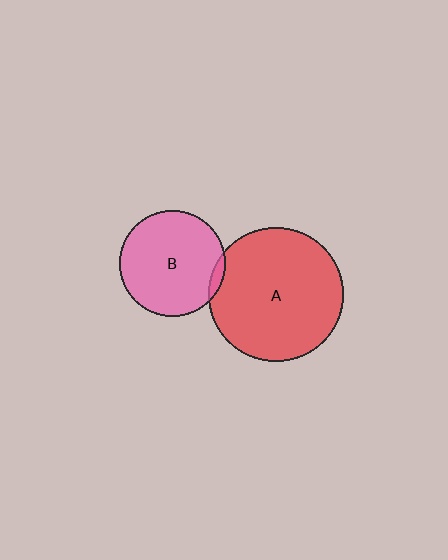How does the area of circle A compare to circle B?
Approximately 1.6 times.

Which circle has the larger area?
Circle A (red).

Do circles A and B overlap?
Yes.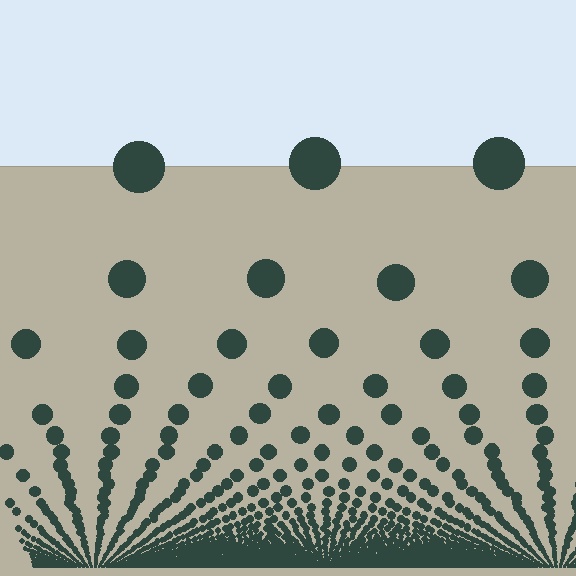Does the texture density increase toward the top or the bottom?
Density increases toward the bottom.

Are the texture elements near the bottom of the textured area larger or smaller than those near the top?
Smaller. The gradient is inverted — elements near the bottom are smaller and denser.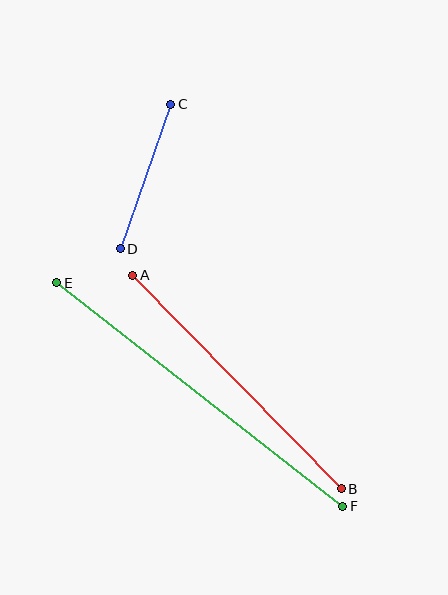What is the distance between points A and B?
The distance is approximately 298 pixels.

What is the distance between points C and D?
The distance is approximately 153 pixels.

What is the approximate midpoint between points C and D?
The midpoint is at approximately (146, 177) pixels.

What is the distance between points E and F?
The distance is approximately 363 pixels.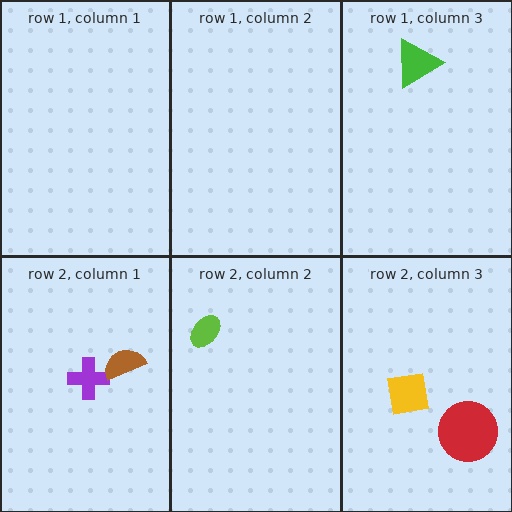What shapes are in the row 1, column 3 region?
The green triangle.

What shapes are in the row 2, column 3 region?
The yellow square, the red circle.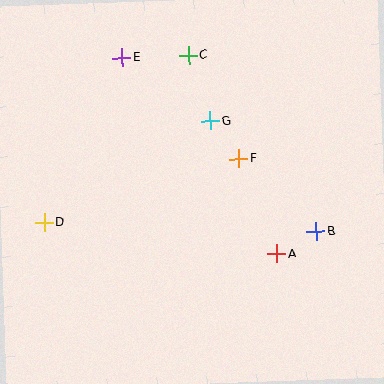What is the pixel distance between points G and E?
The distance between G and E is 109 pixels.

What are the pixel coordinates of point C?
Point C is at (188, 56).